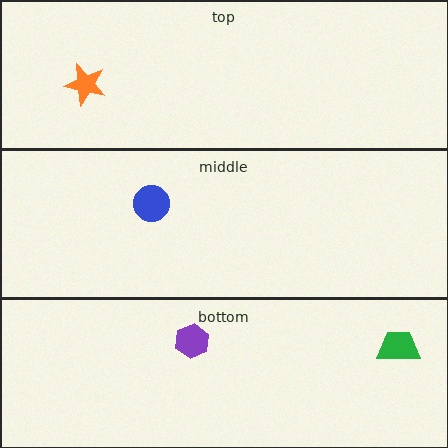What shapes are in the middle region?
The blue circle.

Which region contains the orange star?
The top region.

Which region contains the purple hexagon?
The bottom region.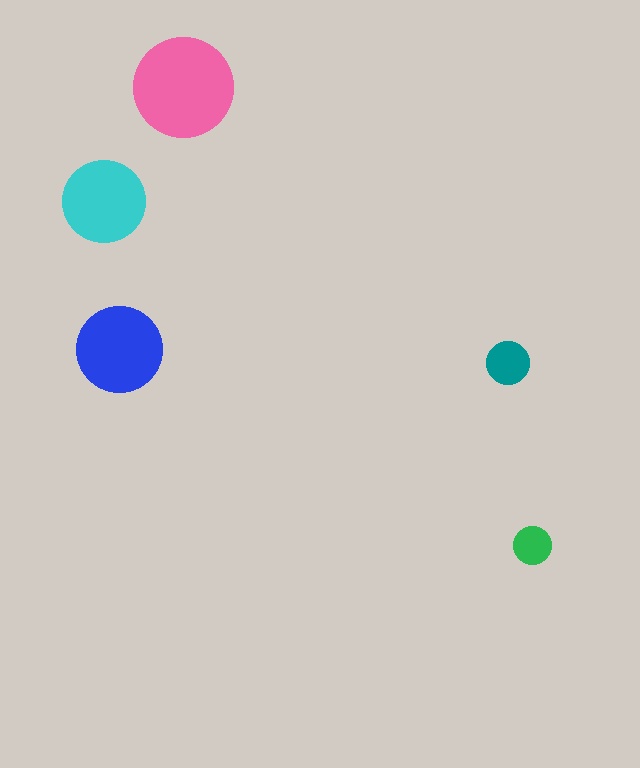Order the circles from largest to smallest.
the pink one, the blue one, the cyan one, the teal one, the green one.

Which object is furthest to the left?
The cyan circle is leftmost.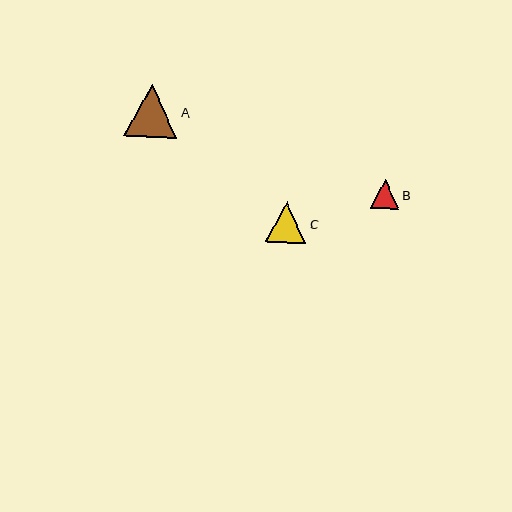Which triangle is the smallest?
Triangle B is the smallest with a size of approximately 29 pixels.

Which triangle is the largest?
Triangle A is the largest with a size of approximately 53 pixels.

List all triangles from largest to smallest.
From largest to smallest: A, C, B.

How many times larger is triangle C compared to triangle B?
Triangle C is approximately 1.4 times the size of triangle B.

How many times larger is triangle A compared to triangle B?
Triangle A is approximately 1.8 times the size of triangle B.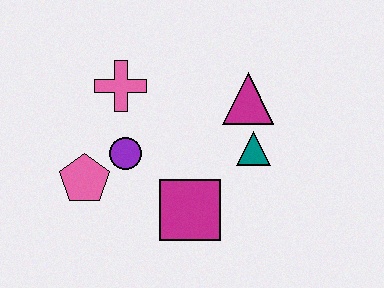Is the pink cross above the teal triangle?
Yes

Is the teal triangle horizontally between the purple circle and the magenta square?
No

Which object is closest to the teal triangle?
The magenta triangle is closest to the teal triangle.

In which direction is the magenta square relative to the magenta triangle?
The magenta square is below the magenta triangle.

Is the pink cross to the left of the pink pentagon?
No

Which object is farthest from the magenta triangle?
The pink pentagon is farthest from the magenta triangle.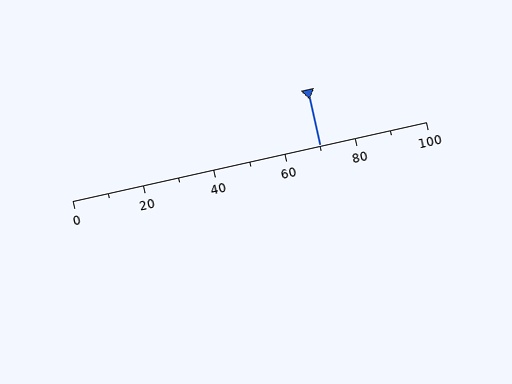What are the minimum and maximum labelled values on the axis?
The axis runs from 0 to 100.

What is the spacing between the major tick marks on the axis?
The major ticks are spaced 20 apart.